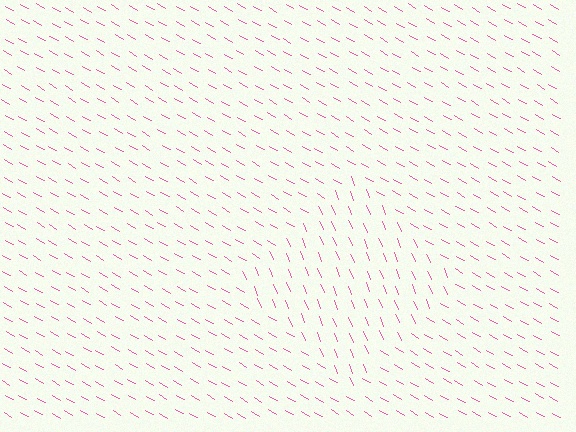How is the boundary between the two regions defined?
The boundary is defined purely by a change in line orientation (approximately 39 degrees difference). All lines are the same color and thickness.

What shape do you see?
I see a diamond.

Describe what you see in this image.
The image is filled with small pink line segments. A diamond region in the image has lines oriented differently from the surrounding lines, creating a visible texture boundary.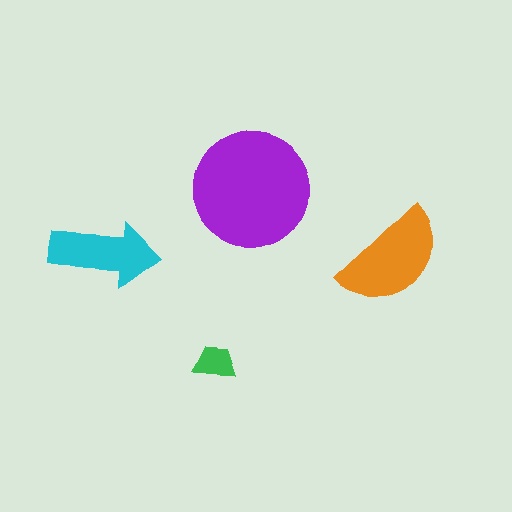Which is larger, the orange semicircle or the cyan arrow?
The orange semicircle.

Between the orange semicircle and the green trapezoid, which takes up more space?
The orange semicircle.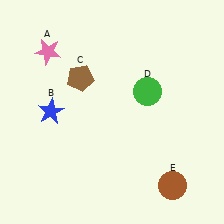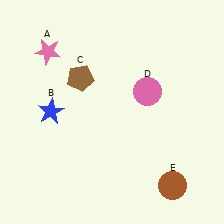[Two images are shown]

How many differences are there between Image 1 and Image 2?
There is 1 difference between the two images.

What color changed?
The circle (D) changed from green in Image 1 to pink in Image 2.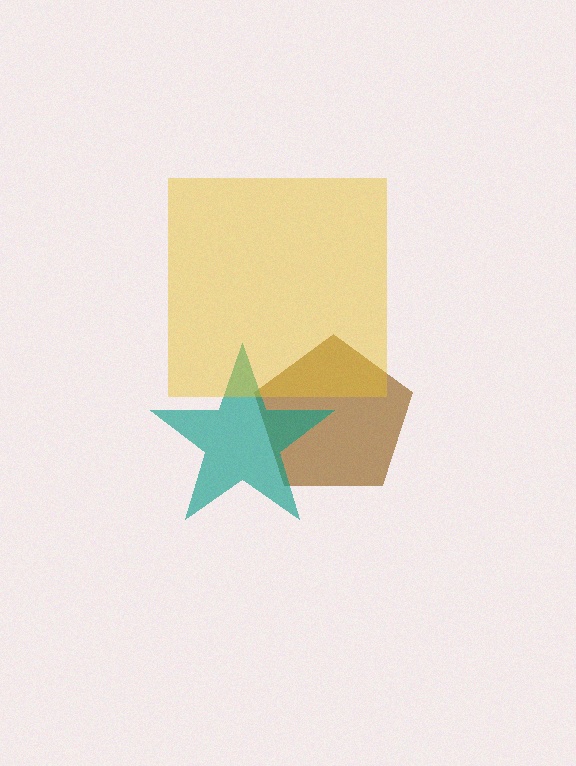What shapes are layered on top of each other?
The layered shapes are: a brown pentagon, a teal star, a yellow square.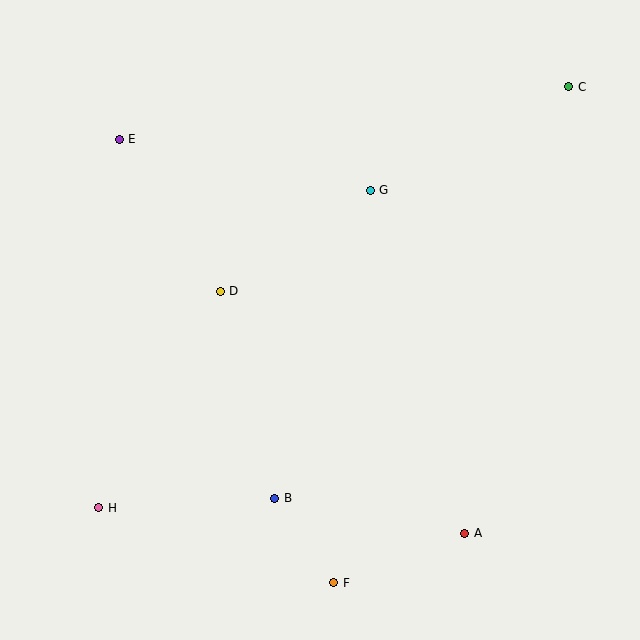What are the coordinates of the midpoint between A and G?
The midpoint between A and G is at (418, 362).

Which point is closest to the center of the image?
Point D at (220, 291) is closest to the center.